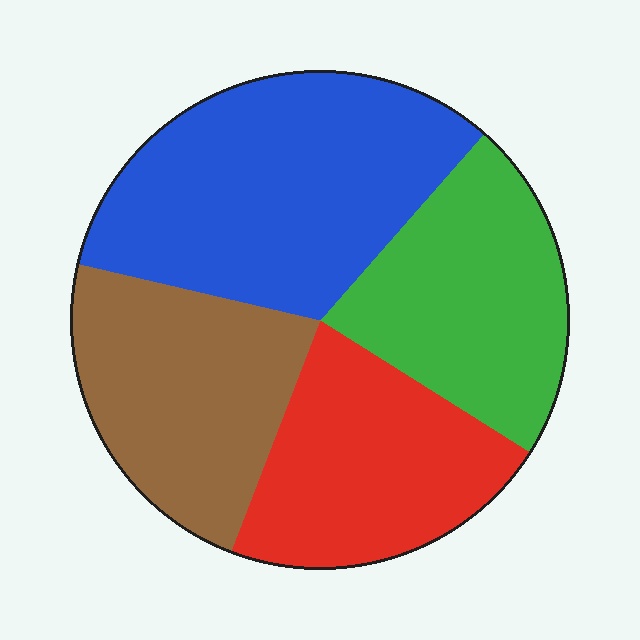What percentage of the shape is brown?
Brown takes up between a sixth and a third of the shape.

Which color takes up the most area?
Blue, at roughly 35%.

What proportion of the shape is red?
Red covers roughly 20% of the shape.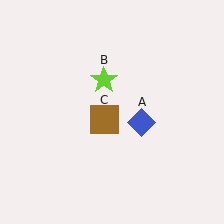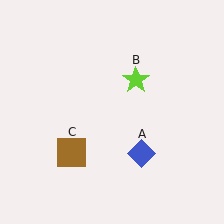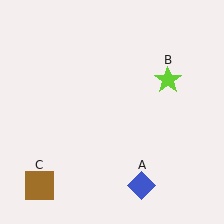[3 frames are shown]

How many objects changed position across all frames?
3 objects changed position: blue diamond (object A), lime star (object B), brown square (object C).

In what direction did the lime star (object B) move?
The lime star (object B) moved right.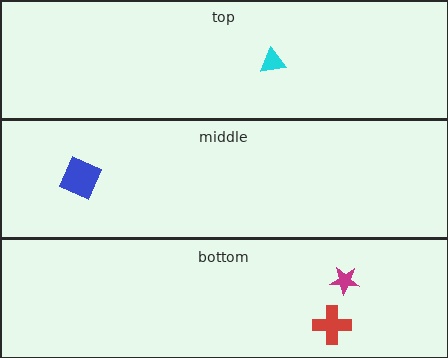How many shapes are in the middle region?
1.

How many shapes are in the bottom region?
2.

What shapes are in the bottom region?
The red cross, the magenta star.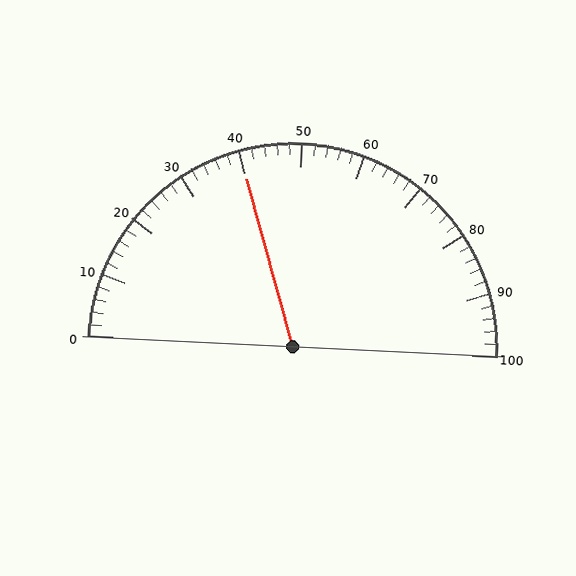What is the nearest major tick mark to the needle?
The nearest major tick mark is 40.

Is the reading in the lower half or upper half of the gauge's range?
The reading is in the lower half of the range (0 to 100).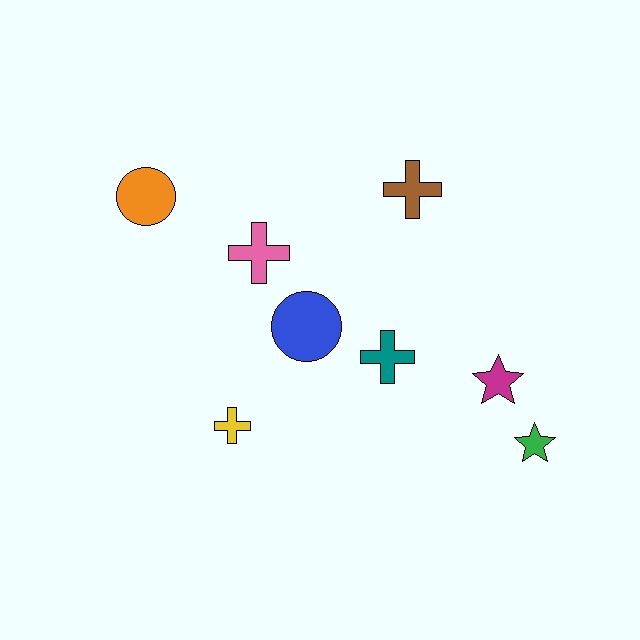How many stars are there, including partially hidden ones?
There are 2 stars.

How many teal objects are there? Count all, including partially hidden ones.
There is 1 teal object.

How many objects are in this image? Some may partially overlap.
There are 8 objects.